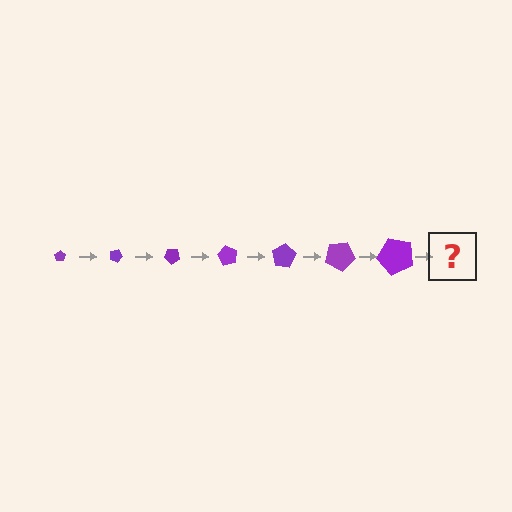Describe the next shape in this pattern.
It should be a pentagon, larger than the previous one and rotated 140 degrees from the start.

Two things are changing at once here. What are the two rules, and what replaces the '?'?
The two rules are that the pentagon grows larger each step and it rotates 20 degrees each step. The '?' should be a pentagon, larger than the previous one and rotated 140 degrees from the start.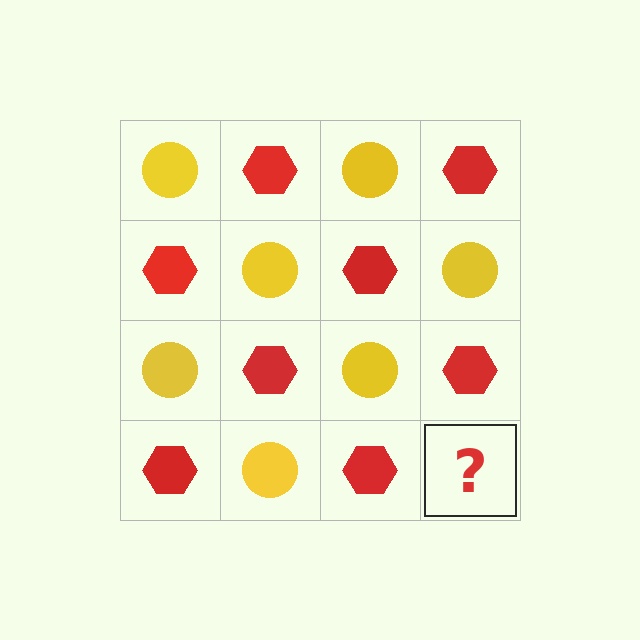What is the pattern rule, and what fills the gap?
The rule is that it alternates yellow circle and red hexagon in a checkerboard pattern. The gap should be filled with a yellow circle.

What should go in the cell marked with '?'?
The missing cell should contain a yellow circle.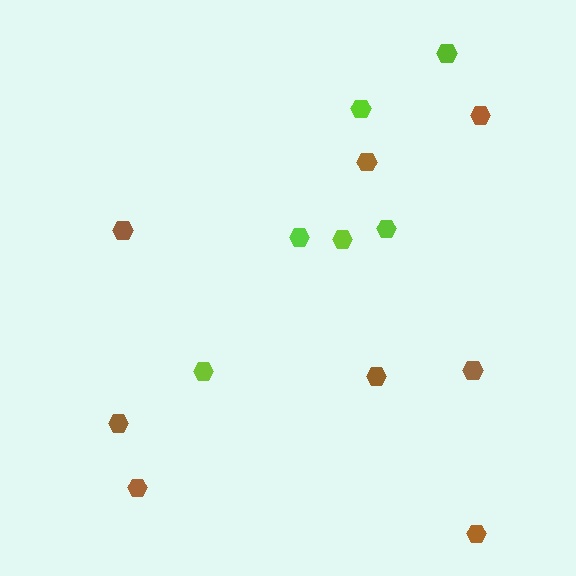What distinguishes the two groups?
There are 2 groups: one group of lime hexagons (6) and one group of brown hexagons (8).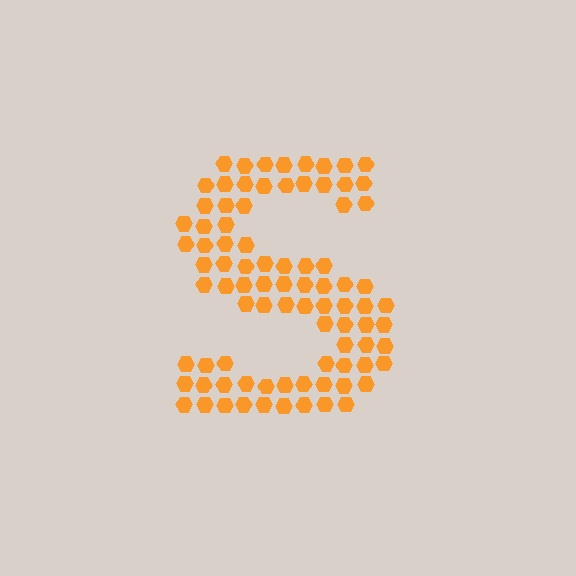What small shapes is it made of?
It is made of small hexagons.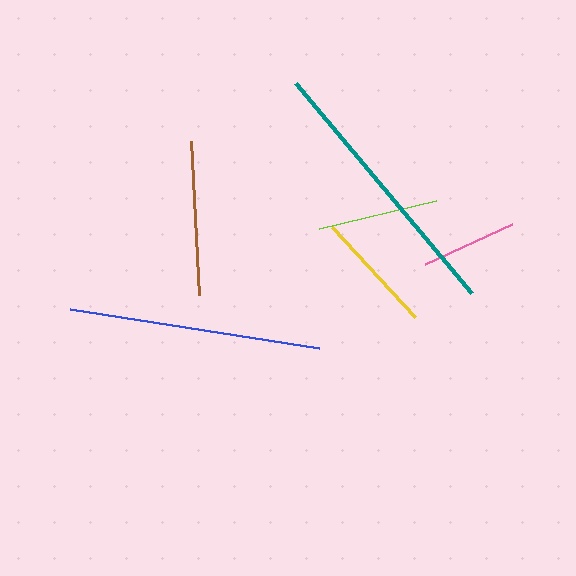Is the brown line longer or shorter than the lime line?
The brown line is longer than the lime line.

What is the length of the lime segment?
The lime segment is approximately 120 pixels long.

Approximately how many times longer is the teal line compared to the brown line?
The teal line is approximately 1.8 times the length of the brown line.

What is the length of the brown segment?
The brown segment is approximately 154 pixels long.